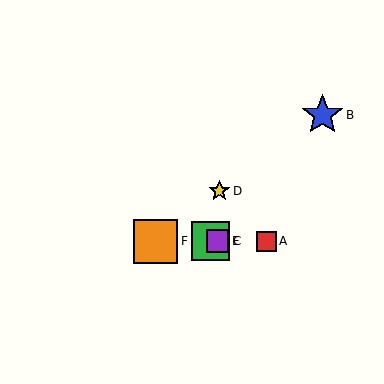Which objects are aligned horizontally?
Objects A, C, E, F are aligned horizontally.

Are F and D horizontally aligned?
No, F is at y≈241 and D is at y≈191.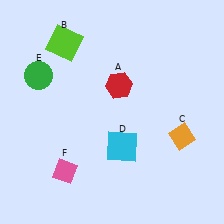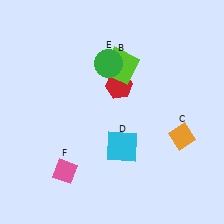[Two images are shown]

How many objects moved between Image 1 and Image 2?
2 objects moved between the two images.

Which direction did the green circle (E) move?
The green circle (E) moved right.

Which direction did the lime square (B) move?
The lime square (B) moved right.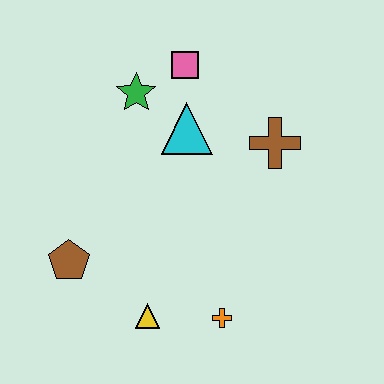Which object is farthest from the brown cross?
The brown pentagon is farthest from the brown cross.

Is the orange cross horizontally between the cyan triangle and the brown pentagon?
No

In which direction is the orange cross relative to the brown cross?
The orange cross is below the brown cross.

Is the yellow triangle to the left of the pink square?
Yes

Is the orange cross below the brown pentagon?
Yes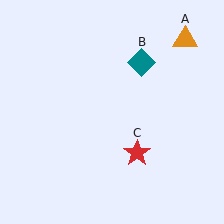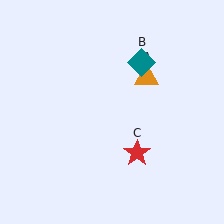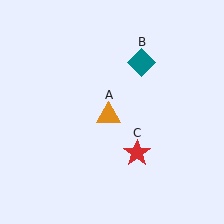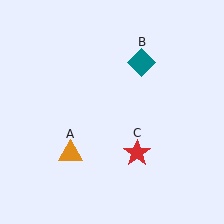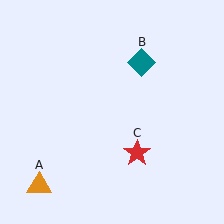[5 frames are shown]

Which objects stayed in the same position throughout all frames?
Teal diamond (object B) and red star (object C) remained stationary.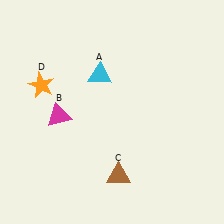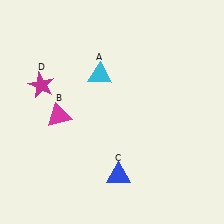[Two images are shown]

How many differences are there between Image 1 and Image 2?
There are 2 differences between the two images.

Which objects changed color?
C changed from brown to blue. D changed from orange to magenta.